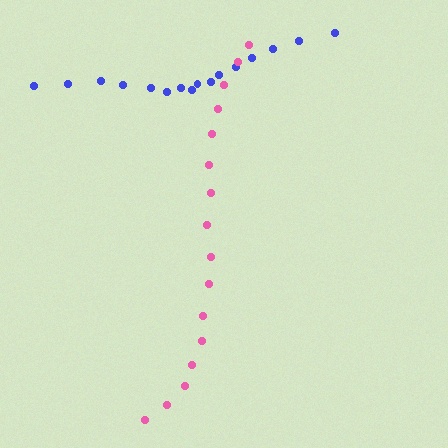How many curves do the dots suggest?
There are 2 distinct paths.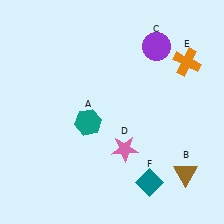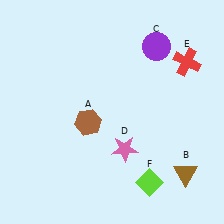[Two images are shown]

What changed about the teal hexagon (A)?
In Image 1, A is teal. In Image 2, it changed to brown.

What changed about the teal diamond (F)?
In Image 1, F is teal. In Image 2, it changed to lime.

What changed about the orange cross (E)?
In Image 1, E is orange. In Image 2, it changed to red.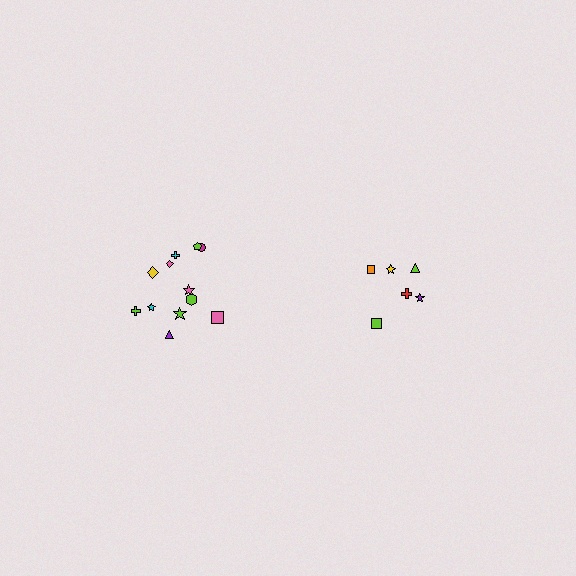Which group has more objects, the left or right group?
The left group.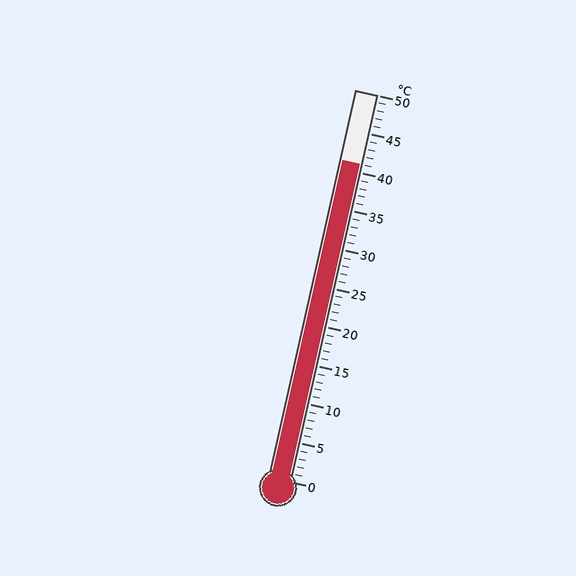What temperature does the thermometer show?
The thermometer shows approximately 41°C.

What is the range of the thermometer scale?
The thermometer scale ranges from 0°C to 50°C.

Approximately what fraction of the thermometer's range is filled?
The thermometer is filled to approximately 80% of its range.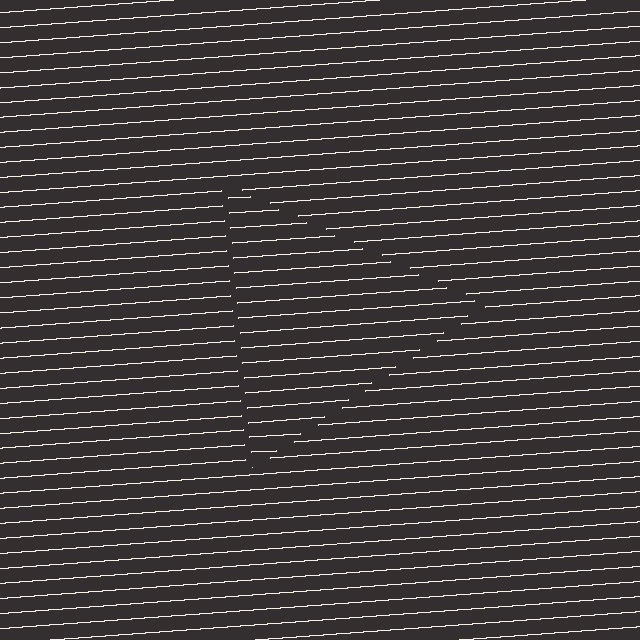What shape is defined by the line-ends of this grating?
An illusory triangle. The interior of the shape contains the same grating, shifted by half a period — the contour is defined by the phase discontinuity where line-ends from the inner and outer gratings abut.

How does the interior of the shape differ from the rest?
The interior of the shape contains the same grating, shifted by half a period — the contour is defined by the phase discontinuity where line-ends from the inner and outer gratings abut.